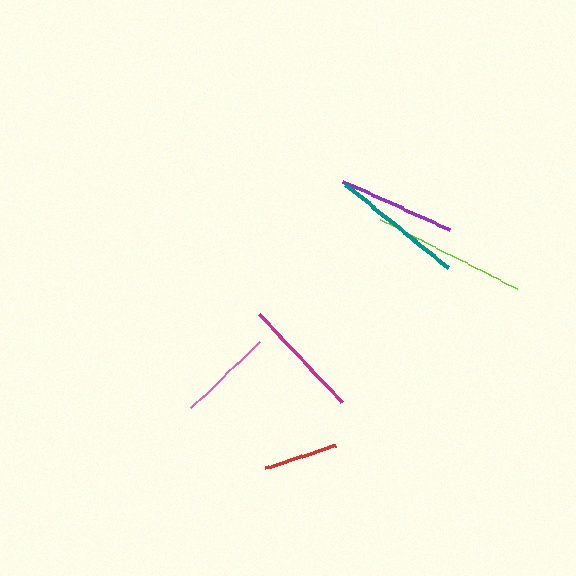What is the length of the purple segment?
The purple segment is approximately 118 pixels long.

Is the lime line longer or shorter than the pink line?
The lime line is longer than the pink line.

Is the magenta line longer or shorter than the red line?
The magenta line is longer than the red line.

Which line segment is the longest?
The lime line is the longest at approximately 153 pixels.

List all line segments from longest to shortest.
From longest to shortest: lime, teal, magenta, purple, pink, red.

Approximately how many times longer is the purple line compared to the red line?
The purple line is approximately 1.6 times the length of the red line.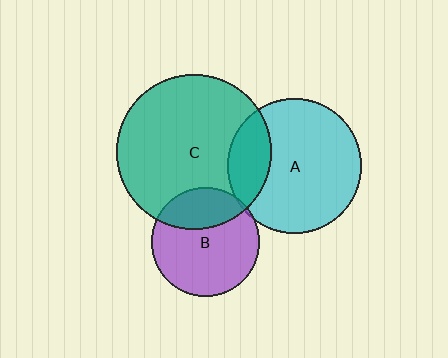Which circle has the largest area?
Circle C (teal).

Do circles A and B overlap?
Yes.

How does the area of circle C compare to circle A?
Approximately 1.3 times.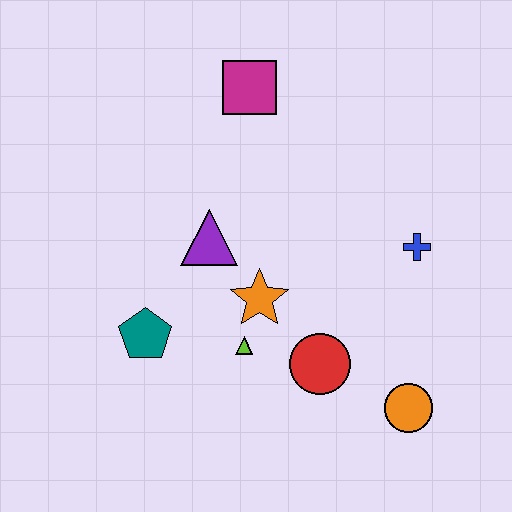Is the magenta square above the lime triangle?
Yes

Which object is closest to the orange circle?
The red circle is closest to the orange circle.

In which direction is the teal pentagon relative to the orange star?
The teal pentagon is to the left of the orange star.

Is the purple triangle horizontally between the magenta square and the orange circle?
No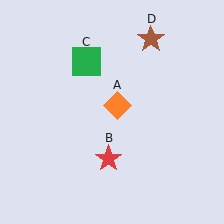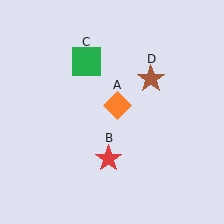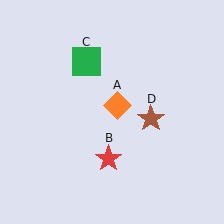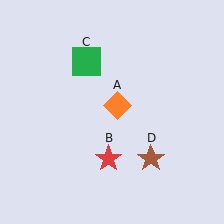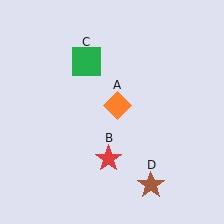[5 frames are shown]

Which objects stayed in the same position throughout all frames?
Orange diamond (object A) and red star (object B) and green square (object C) remained stationary.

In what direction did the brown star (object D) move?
The brown star (object D) moved down.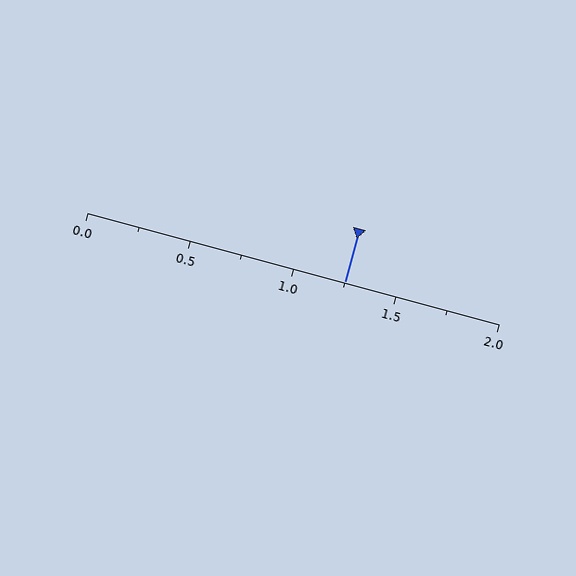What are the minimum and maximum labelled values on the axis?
The axis runs from 0.0 to 2.0.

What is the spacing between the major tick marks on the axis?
The major ticks are spaced 0.5 apart.